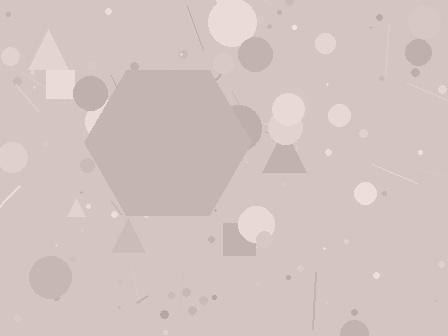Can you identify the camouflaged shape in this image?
The camouflaged shape is a hexagon.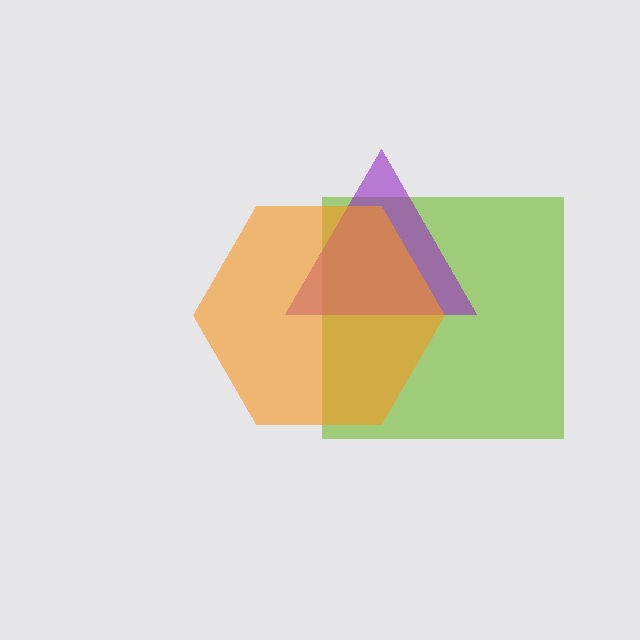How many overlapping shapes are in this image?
There are 3 overlapping shapes in the image.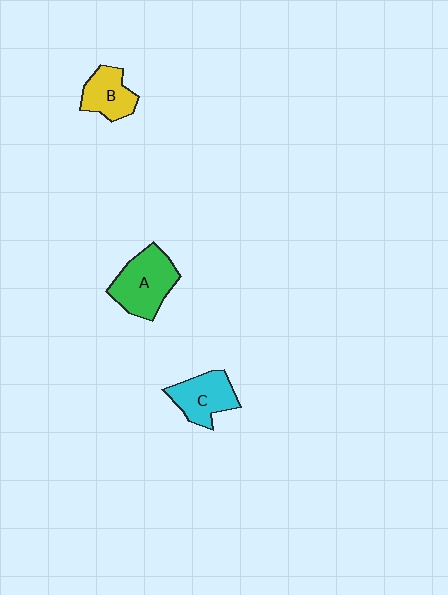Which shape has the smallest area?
Shape B (yellow).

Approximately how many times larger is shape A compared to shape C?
Approximately 1.3 times.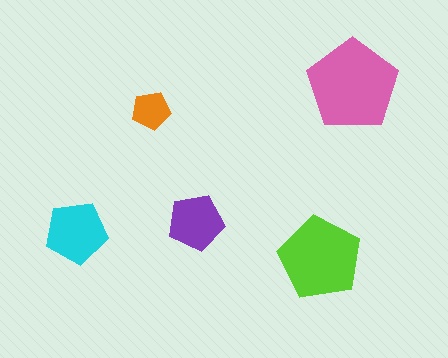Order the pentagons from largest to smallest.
the pink one, the lime one, the cyan one, the purple one, the orange one.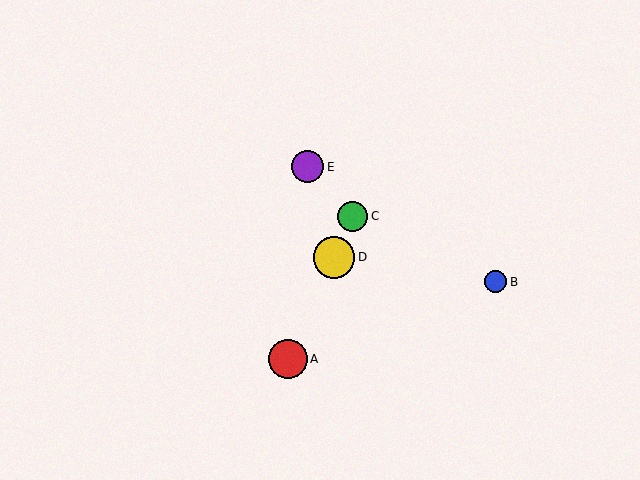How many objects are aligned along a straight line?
3 objects (A, C, D) are aligned along a straight line.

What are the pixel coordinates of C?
Object C is at (352, 216).